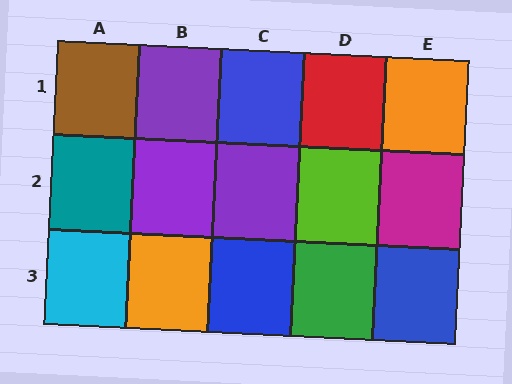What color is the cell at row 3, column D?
Green.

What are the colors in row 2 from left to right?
Teal, purple, purple, lime, magenta.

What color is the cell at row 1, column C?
Blue.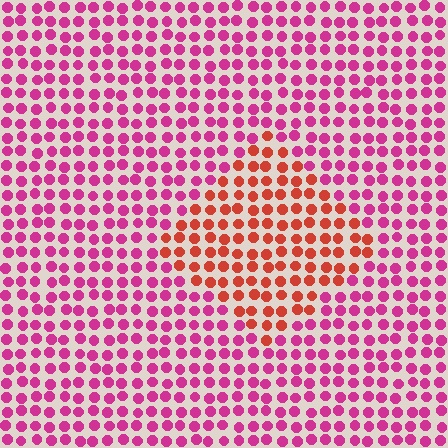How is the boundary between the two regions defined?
The boundary is defined purely by a slight shift in hue (about 42 degrees). Spacing, size, and orientation are identical on both sides.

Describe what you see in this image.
The image is filled with small magenta elements in a uniform arrangement. A diamond-shaped region is visible where the elements are tinted to a slightly different hue, forming a subtle color boundary.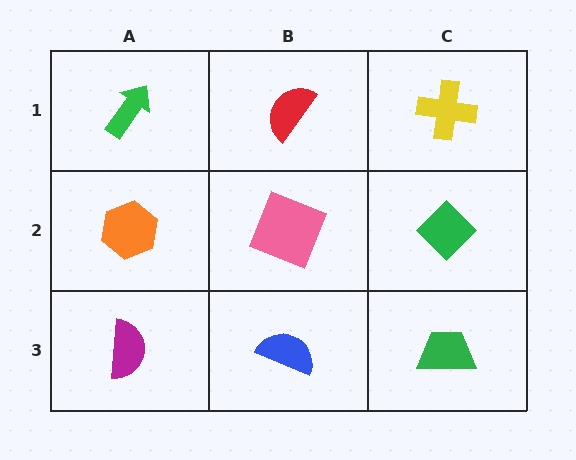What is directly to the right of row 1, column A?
A red semicircle.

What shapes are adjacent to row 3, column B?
A pink square (row 2, column B), a magenta semicircle (row 3, column A), a green trapezoid (row 3, column C).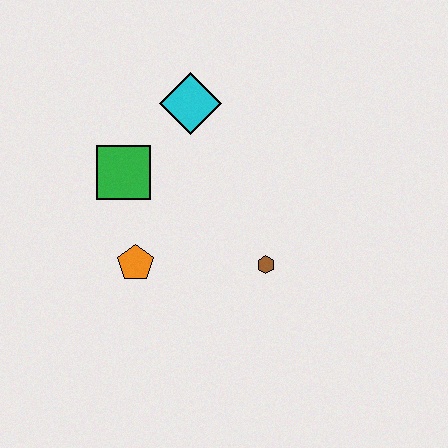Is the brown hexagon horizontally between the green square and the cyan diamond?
No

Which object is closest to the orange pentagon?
The green square is closest to the orange pentagon.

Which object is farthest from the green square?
The brown hexagon is farthest from the green square.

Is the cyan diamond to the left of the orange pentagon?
No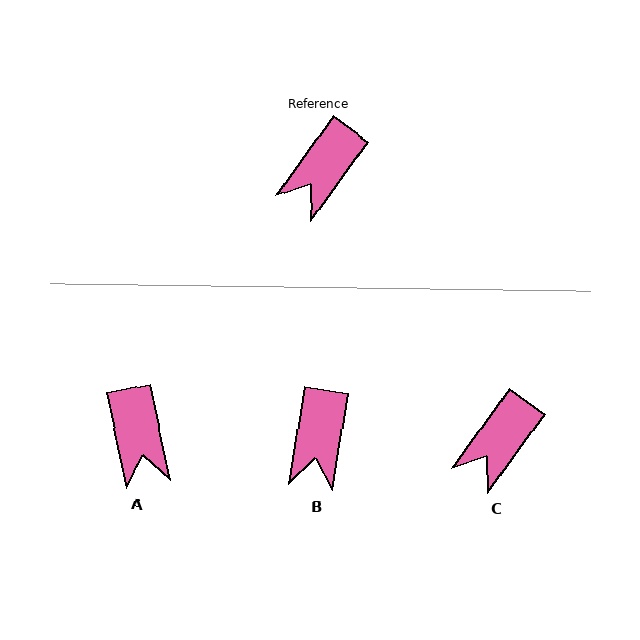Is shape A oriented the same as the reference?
No, it is off by about 48 degrees.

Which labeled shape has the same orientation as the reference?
C.